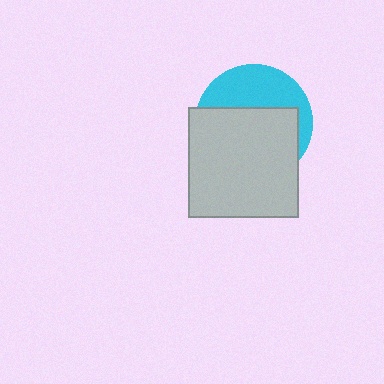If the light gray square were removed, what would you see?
You would see the complete cyan circle.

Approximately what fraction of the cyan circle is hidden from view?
Roughly 61% of the cyan circle is hidden behind the light gray square.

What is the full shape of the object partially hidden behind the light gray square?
The partially hidden object is a cyan circle.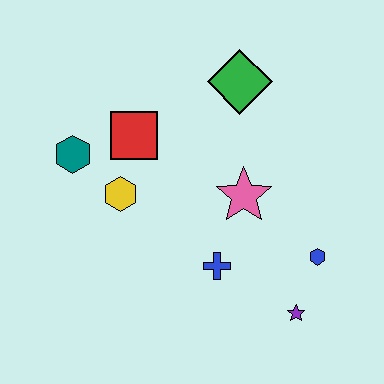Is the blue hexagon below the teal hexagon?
Yes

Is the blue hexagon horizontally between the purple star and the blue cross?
No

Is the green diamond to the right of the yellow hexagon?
Yes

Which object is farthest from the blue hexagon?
The teal hexagon is farthest from the blue hexagon.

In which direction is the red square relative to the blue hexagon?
The red square is to the left of the blue hexagon.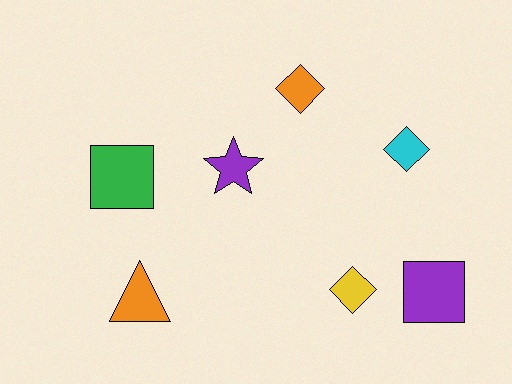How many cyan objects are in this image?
There is 1 cyan object.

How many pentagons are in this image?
There are no pentagons.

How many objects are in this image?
There are 7 objects.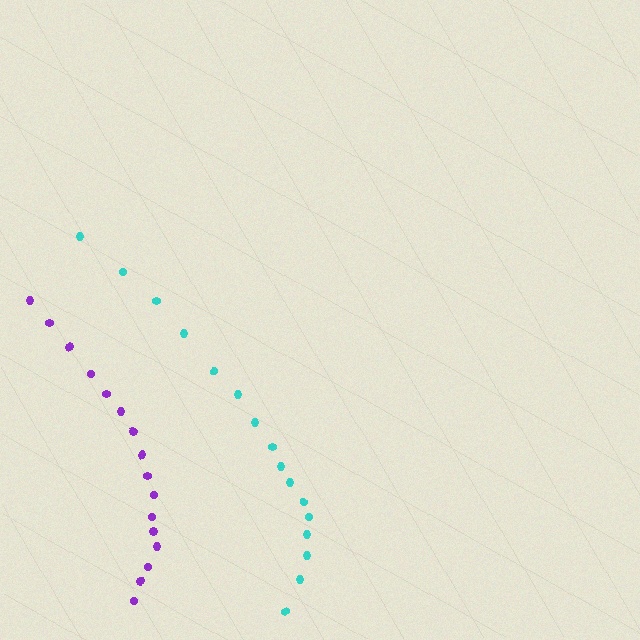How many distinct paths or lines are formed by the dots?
There are 2 distinct paths.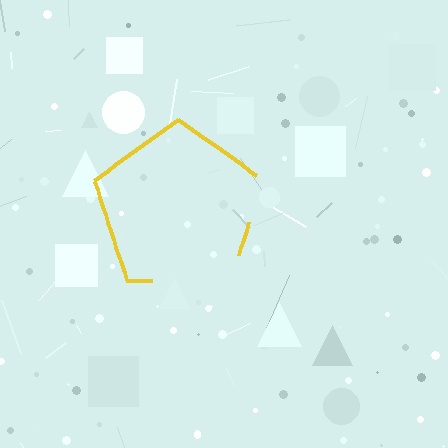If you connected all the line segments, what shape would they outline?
They would outline a pentagon.